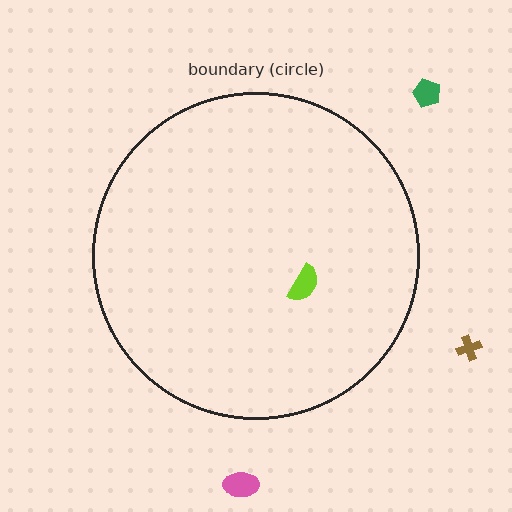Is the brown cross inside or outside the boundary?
Outside.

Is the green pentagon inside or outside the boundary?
Outside.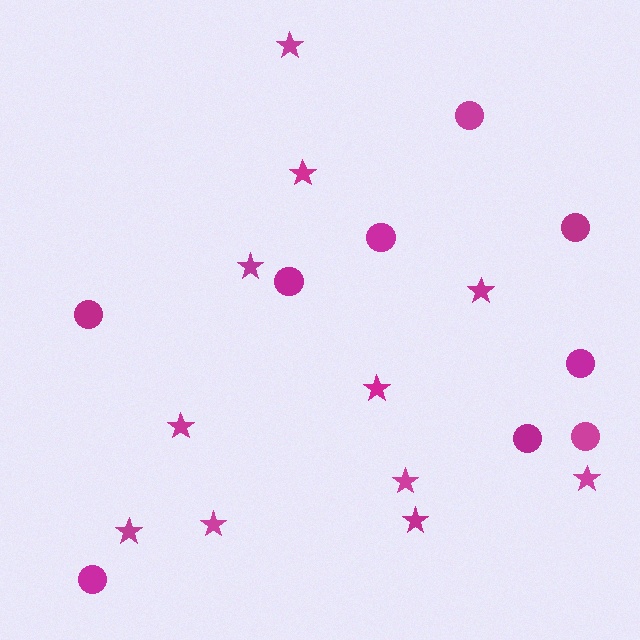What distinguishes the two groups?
There are 2 groups: one group of stars (11) and one group of circles (9).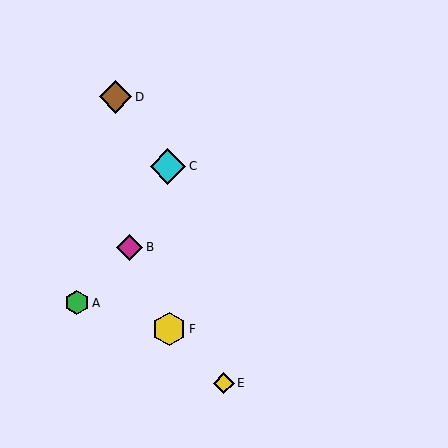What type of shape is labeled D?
Shape D is a brown diamond.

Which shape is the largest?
The cyan diamond (labeled C) is the largest.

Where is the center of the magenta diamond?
The center of the magenta diamond is at (130, 247).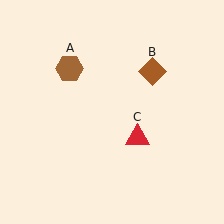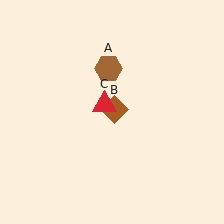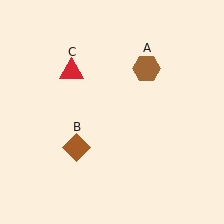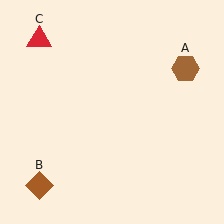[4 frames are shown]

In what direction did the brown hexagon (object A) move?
The brown hexagon (object A) moved right.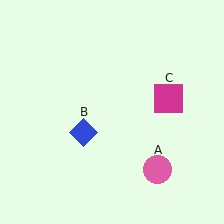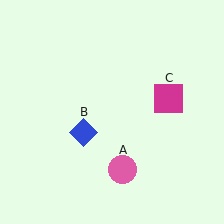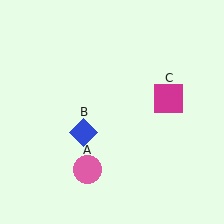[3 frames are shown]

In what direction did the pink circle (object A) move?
The pink circle (object A) moved left.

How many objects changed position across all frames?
1 object changed position: pink circle (object A).